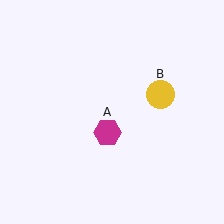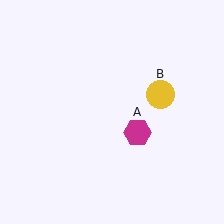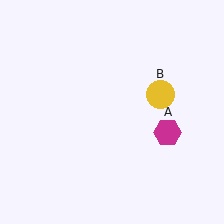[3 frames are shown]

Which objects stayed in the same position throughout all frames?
Yellow circle (object B) remained stationary.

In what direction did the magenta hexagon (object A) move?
The magenta hexagon (object A) moved right.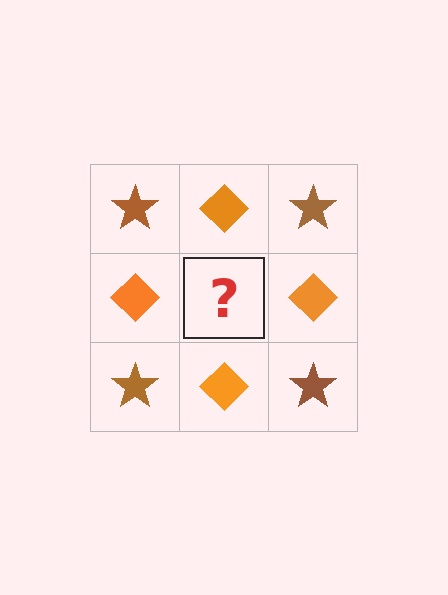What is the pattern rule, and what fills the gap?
The rule is that it alternates brown star and orange diamond in a checkerboard pattern. The gap should be filled with a brown star.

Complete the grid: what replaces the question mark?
The question mark should be replaced with a brown star.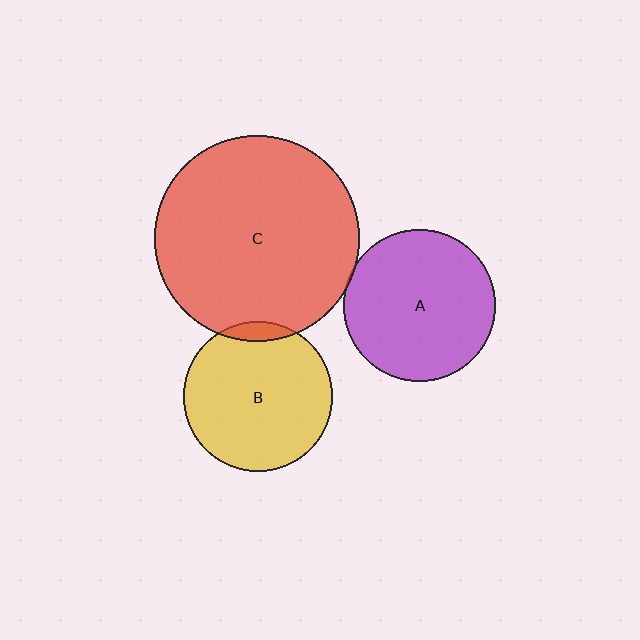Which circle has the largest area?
Circle C (red).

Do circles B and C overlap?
Yes.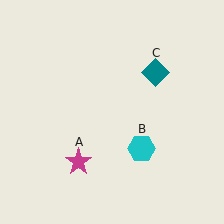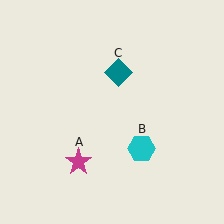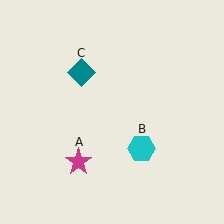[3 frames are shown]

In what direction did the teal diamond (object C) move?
The teal diamond (object C) moved left.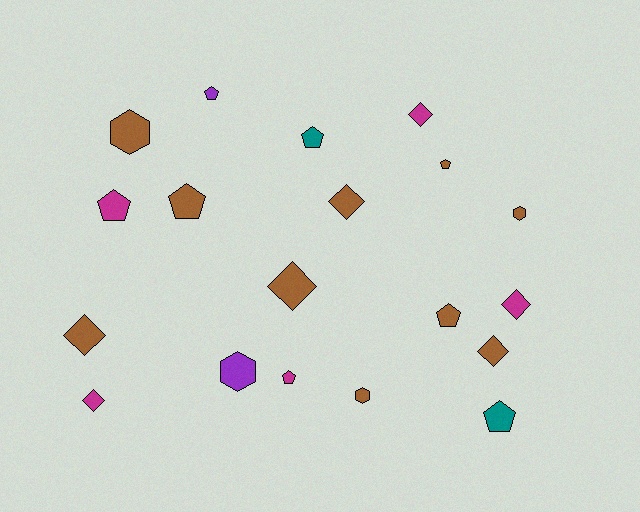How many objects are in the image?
There are 19 objects.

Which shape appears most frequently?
Pentagon, with 8 objects.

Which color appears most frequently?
Brown, with 10 objects.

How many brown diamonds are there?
There are 4 brown diamonds.